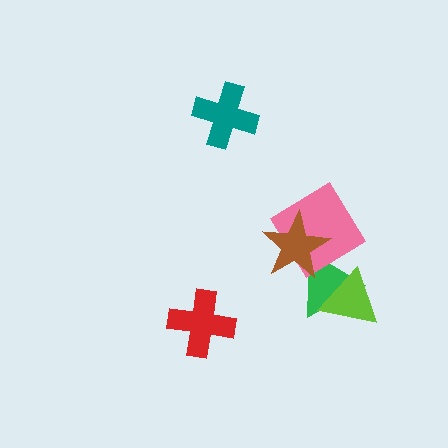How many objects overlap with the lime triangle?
1 object overlaps with the lime triangle.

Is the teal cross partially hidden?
No, no other shape covers it.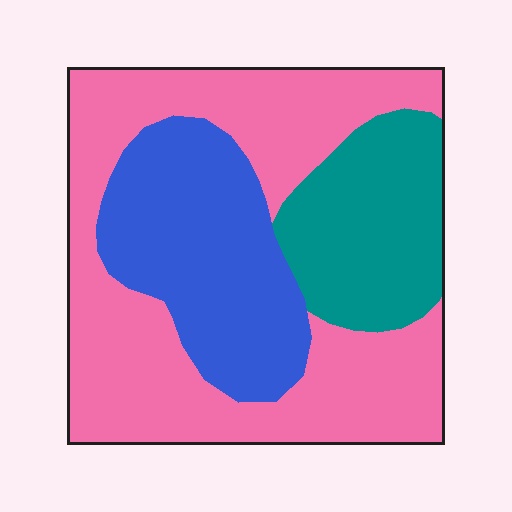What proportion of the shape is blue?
Blue takes up between a sixth and a third of the shape.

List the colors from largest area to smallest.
From largest to smallest: pink, blue, teal.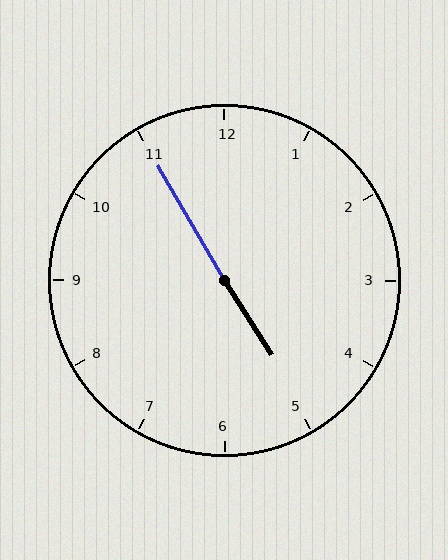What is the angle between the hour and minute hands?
Approximately 178 degrees.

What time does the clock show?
4:55.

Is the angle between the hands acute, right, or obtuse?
It is obtuse.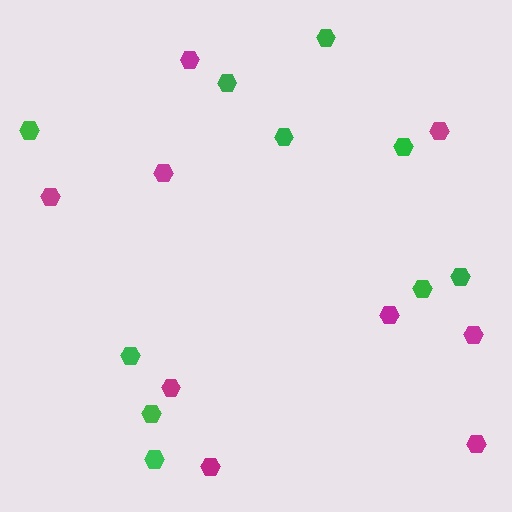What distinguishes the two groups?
There are 2 groups: one group of green hexagons (10) and one group of magenta hexagons (9).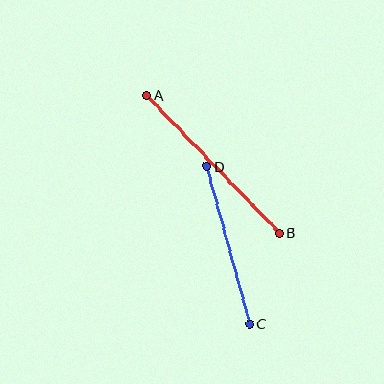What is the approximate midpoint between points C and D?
The midpoint is at approximately (228, 245) pixels.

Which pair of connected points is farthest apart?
Points A and B are farthest apart.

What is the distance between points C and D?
The distance is approximately 163 pixels.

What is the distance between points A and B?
The distance is approximately 191 pixels.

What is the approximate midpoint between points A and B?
The midpoint is at approximately (213, 164) pixels.